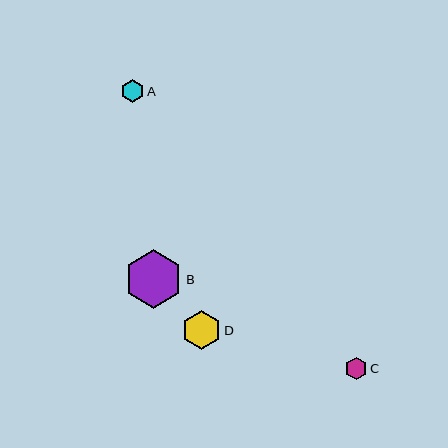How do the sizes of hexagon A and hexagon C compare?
Hexagon A and hexagon C are approximately the same size.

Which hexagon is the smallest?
Hexagon C is the smallest with a size of approximately 22 pixels.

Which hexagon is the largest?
Hexagon B is the largest with a size of approximately 59 pixels.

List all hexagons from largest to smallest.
From largest to smallest: B, D, A, C.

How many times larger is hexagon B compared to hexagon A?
Hexagon B is approximately 2.6 times the size of hexagon A.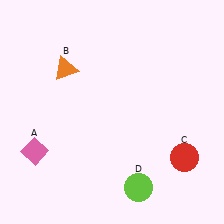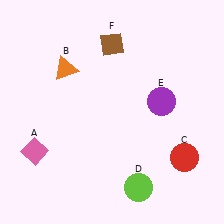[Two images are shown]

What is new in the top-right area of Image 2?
A purple circle (E) was added in the top-right area of Image 2.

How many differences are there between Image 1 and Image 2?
There are 2 differences between the two images.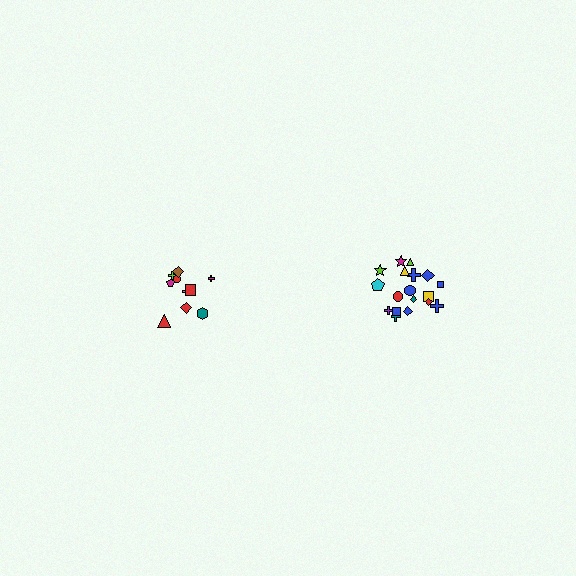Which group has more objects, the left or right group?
The right group.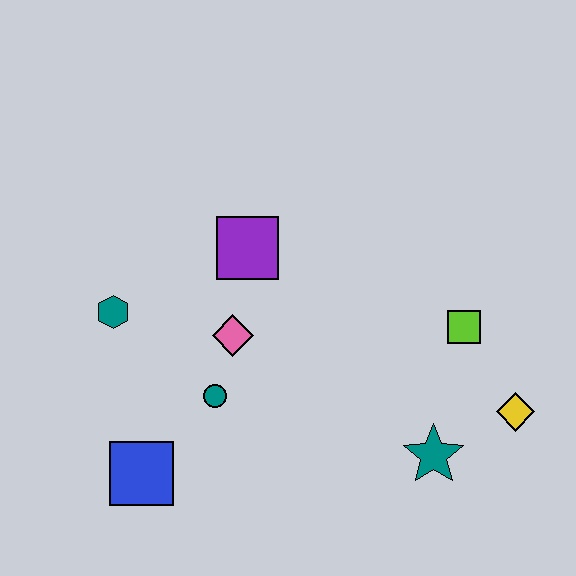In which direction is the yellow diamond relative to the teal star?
The yellow diamond is to the right of the teal star.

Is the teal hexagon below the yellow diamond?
No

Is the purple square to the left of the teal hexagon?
No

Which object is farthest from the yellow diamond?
The teal hexagon is farthest from the yellow diamond.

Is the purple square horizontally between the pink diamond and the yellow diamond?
Yes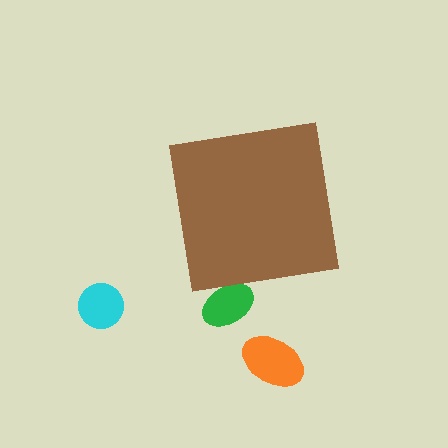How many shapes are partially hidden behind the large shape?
1 shape is partially hidden.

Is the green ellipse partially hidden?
Yes, the green ellipse is partially hidden behind the brown square.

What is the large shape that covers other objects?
A brown square.